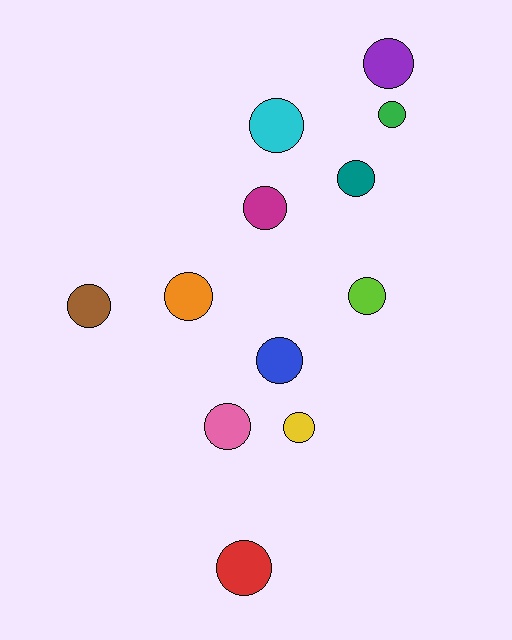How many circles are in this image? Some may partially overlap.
There are 12 circles.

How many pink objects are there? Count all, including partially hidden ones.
There is 1 pink object.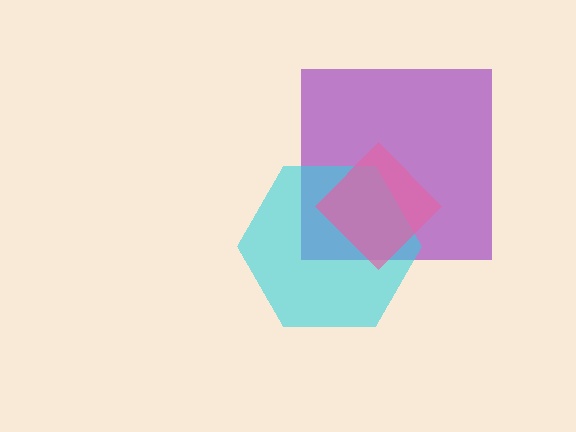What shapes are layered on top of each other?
The layered shapes are: a purple square, a cyan hexagon, a pink diamond.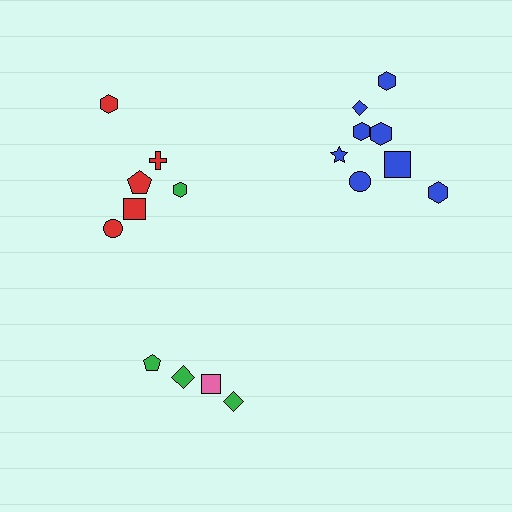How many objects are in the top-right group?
There are 8 objects.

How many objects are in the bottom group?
There are 4 objects.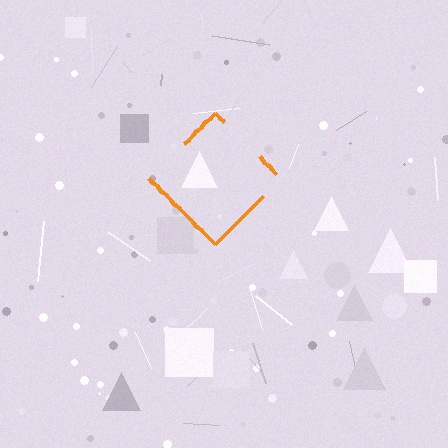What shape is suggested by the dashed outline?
The dashed outline suggests a diamond.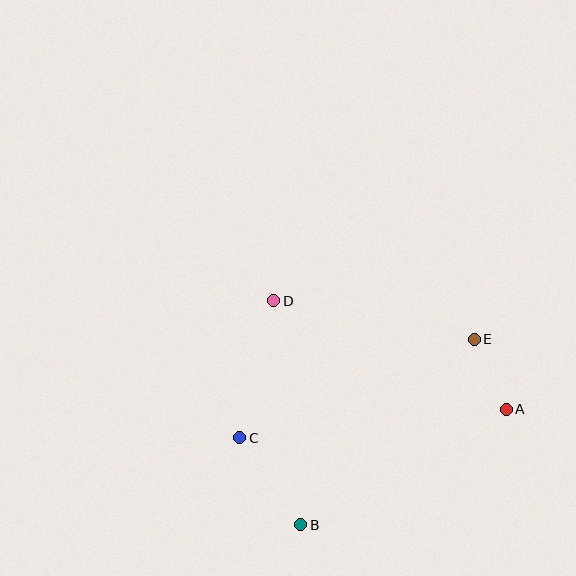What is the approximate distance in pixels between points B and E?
The distance between B and E is approximately 254 pixels.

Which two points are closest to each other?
Points A and E are closest to each other.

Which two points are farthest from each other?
Points A and C are farthest from each other.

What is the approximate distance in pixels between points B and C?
The distance between B and C is approximately 106 pixels.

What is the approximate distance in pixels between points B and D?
The distance between B and D is approximately 225 pixels.